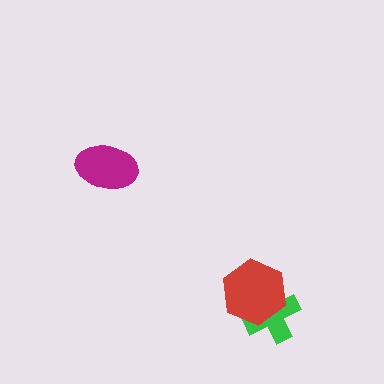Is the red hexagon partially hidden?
No, no other shape covers it.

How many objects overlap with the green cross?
1 object overlaps with the green cross.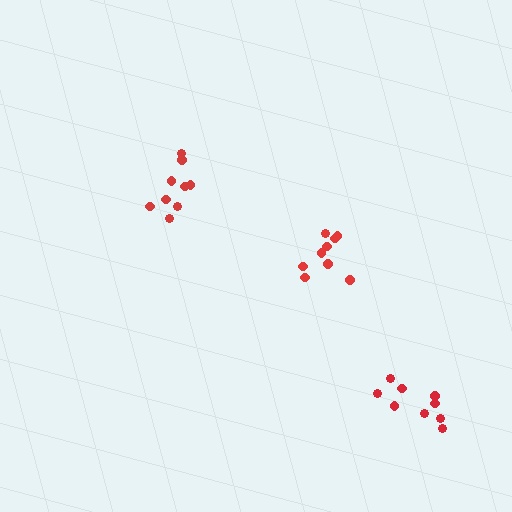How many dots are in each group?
Group 1: 9 dots, Group 2: 9 dots, Group 3: 9 dots (27 total).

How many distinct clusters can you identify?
There are 3 distinct clusters.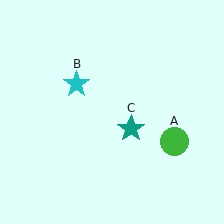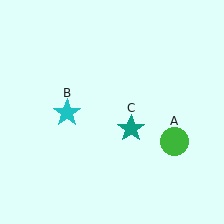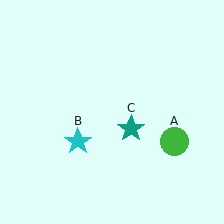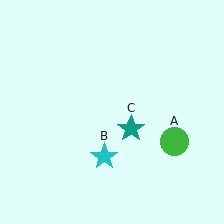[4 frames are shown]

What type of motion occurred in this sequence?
The cyan star (object B) rotated counterclockwise around the center of the scene.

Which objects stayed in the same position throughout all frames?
Green circle (object A) and teal star (object C) remained stationary.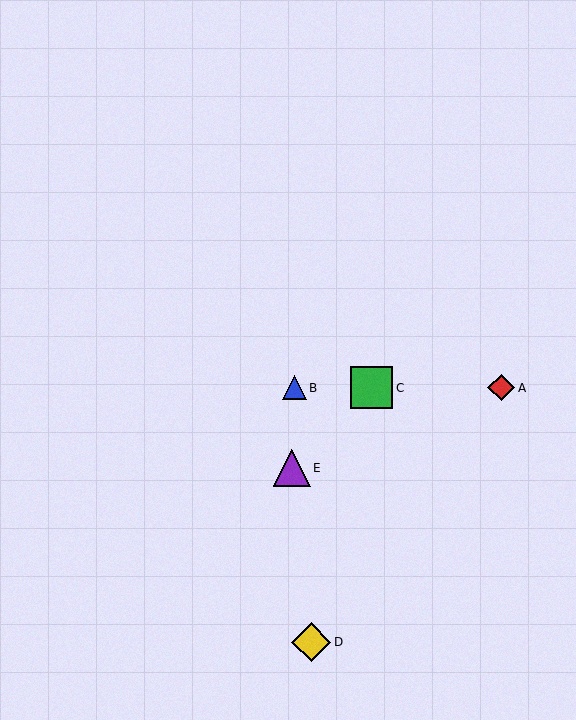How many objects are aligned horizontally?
3 objects (A, B, C) are aligned horizontally.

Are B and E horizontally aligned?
No, B is at y≈388 and E is at y≈468.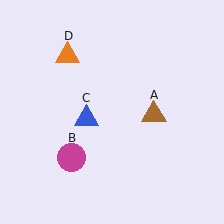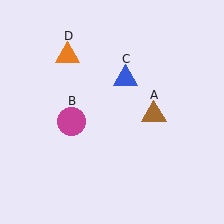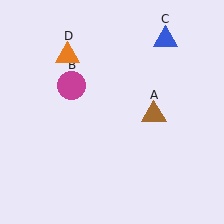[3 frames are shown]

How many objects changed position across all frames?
2 objects changed position: magenta circle (object B), blue triangle (object C).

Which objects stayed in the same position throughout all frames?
Brown triangle (object A) and orange triangle (object D) remained stationary.